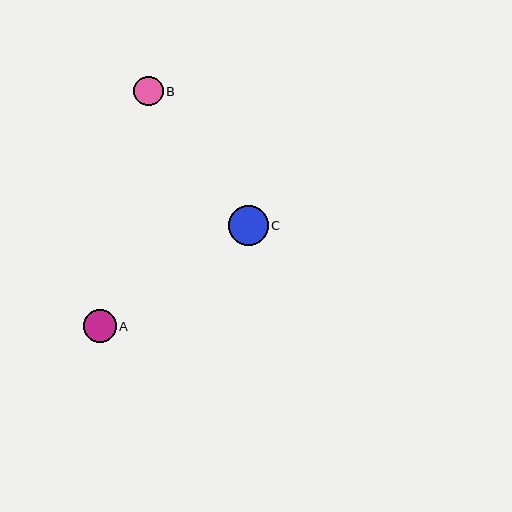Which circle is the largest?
Circle C is the largest with a size of approximately 40 pixels.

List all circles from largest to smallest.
From largest to smallest: C, A, B.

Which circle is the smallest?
Circle B is the smallest with a size of approximately 29 pixels.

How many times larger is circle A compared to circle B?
Circle A is approximately 1.1 times the size of circle B.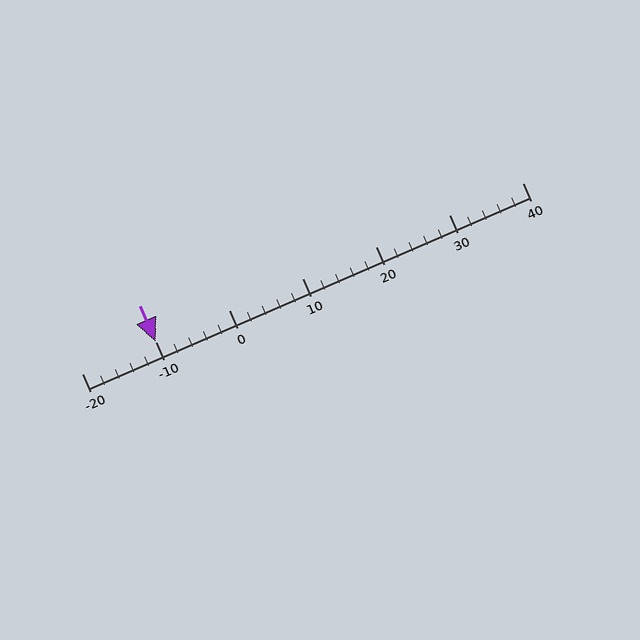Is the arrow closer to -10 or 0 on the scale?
The arrow is closer to -10.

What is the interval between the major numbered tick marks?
The major tick marks are spaced 10 units apart.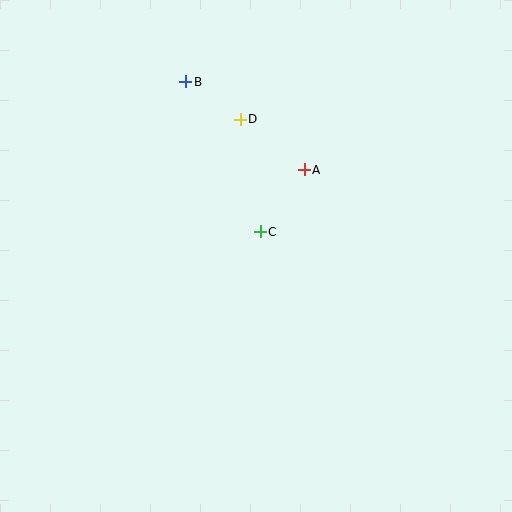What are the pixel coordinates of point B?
Point B is at (186, 82).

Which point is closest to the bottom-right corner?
Point C is closest to the bottom-right corner.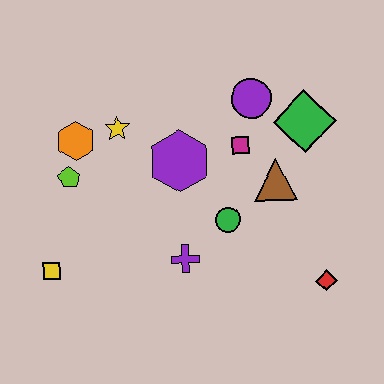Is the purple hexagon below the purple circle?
Yes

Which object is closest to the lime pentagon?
The orange hexagon is closest to the lime pentagon.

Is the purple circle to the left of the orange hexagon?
No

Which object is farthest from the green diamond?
The yellow square is farthest from the green diamond.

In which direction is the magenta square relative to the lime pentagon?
The magenta square is to the right of the lime pentagon.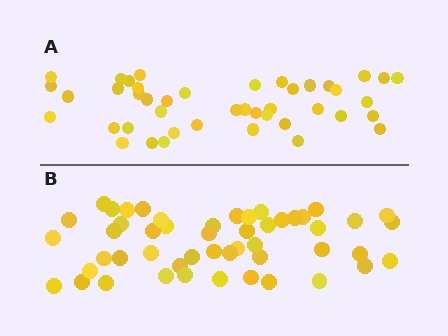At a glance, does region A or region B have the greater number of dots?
Region B (the bottom region) has more dots.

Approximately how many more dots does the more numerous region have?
Region B has roughly 8 or so more dots than region A.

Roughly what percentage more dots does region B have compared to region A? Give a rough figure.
About 15% more.